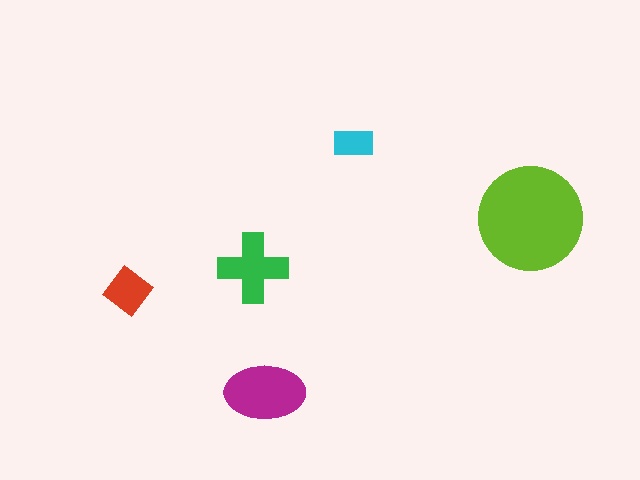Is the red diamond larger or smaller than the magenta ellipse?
Smaller.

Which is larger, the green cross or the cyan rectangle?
The green cross.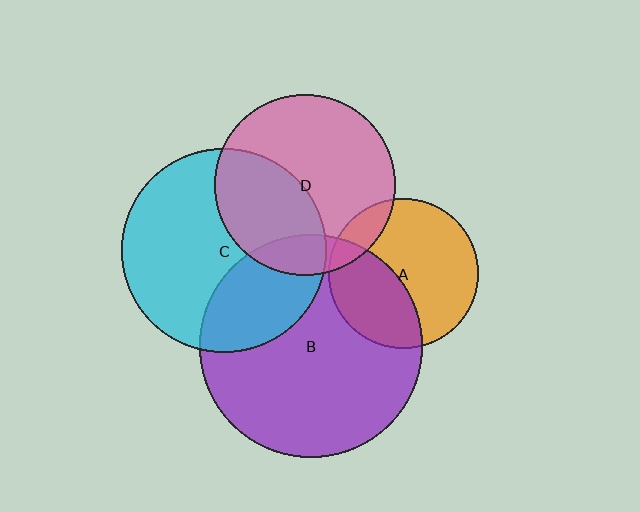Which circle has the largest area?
Circle B (purple).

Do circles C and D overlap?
Yes.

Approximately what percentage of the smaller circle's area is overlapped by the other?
Approximately 40%.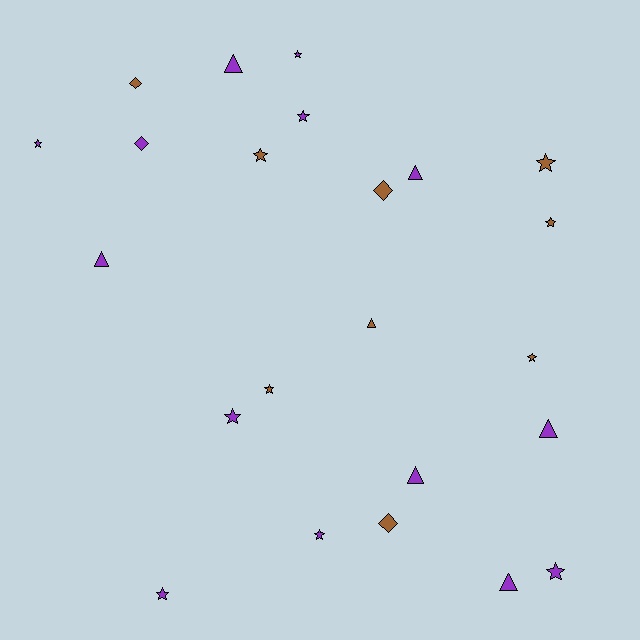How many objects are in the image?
There are 23 objects.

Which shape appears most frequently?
Star, with 12 objects.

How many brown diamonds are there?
There are 3 brown diamonds.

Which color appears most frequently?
Purple, with 14 objects.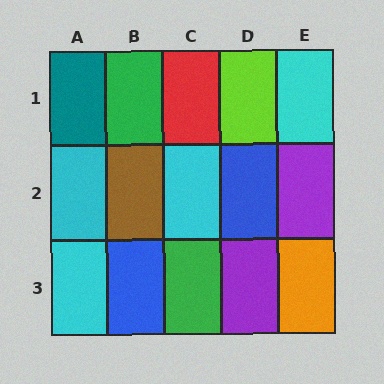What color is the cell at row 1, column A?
Teal.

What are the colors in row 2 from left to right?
Cyan, brown, cyan, blue, purple.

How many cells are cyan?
4 cells are cyan.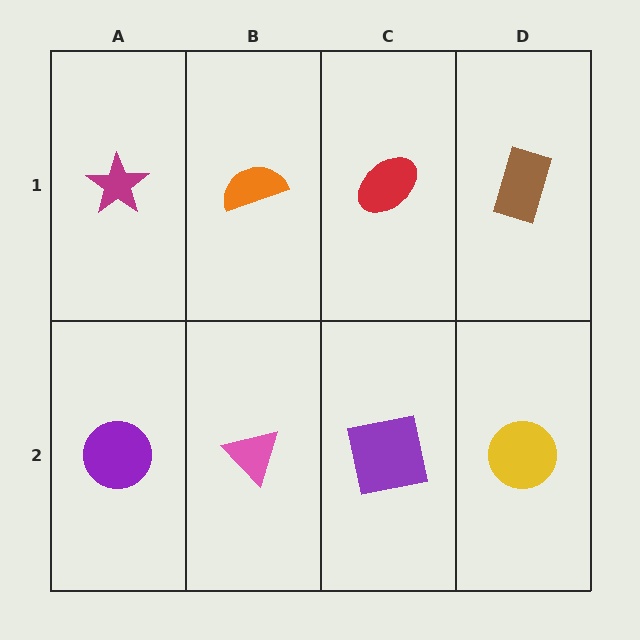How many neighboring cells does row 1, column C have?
3.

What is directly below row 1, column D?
A yellow circle.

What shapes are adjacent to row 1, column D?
A yellow circle (row 2, column D), a red ellipse (row 1, column C).